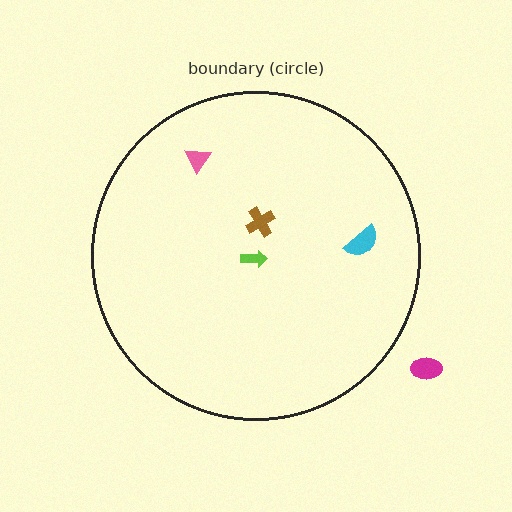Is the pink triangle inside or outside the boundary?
Inside.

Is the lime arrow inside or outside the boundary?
Inside.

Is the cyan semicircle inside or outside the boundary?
Inside.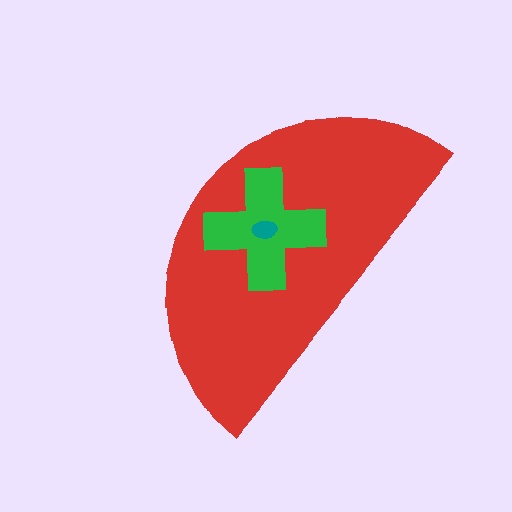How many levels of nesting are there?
3.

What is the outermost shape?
The red semicircle.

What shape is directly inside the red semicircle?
The green cross.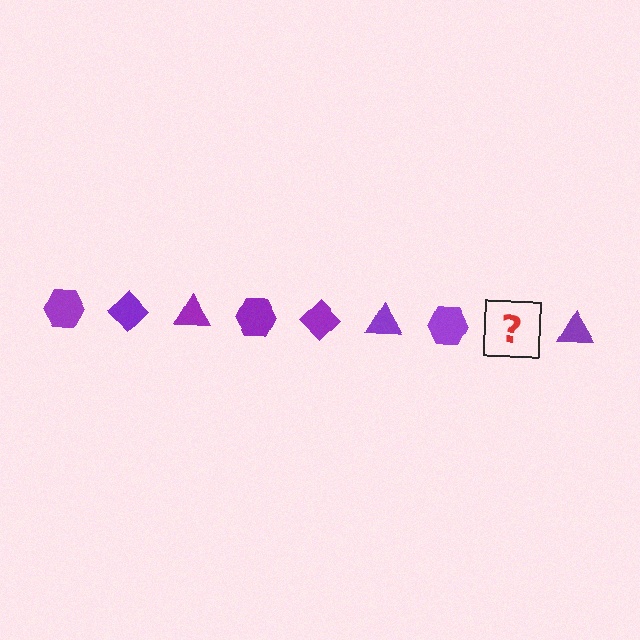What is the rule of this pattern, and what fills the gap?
The rule is that the pattern cycles through hexagon, diamond, triangle shapes in purple. The gap should be filled with a purple diamond.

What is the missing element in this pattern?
The missing element is a purple diamond.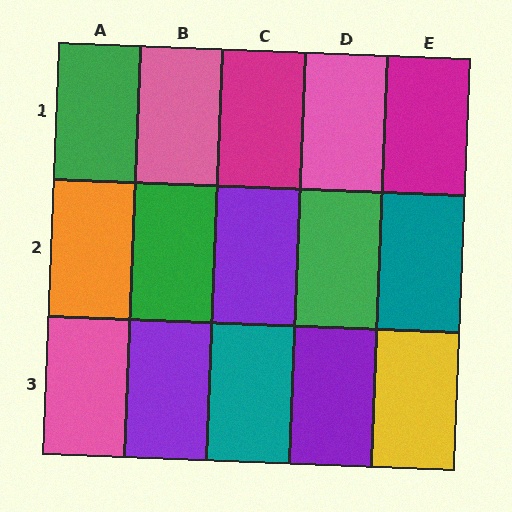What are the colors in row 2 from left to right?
Orange, green, purple, green, teal.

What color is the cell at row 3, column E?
Yellow.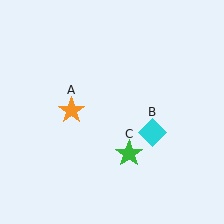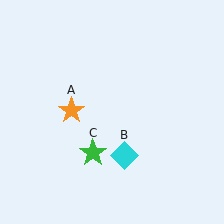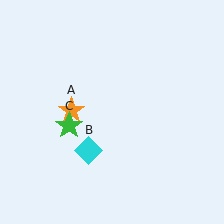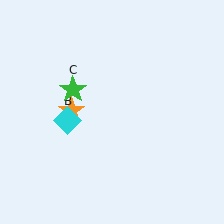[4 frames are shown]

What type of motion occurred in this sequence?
The cyan diamond (object B), green star (object C) rotated clockwise around the center of the scene.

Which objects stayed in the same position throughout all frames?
Orange star (object A) remained stationary.